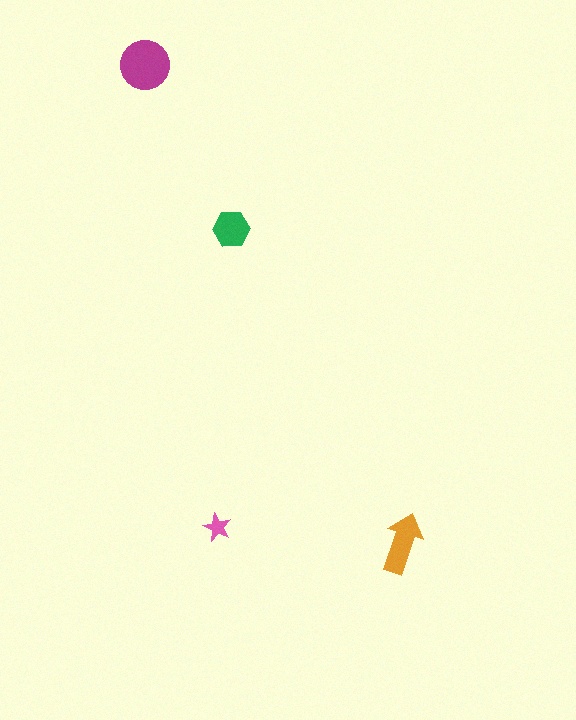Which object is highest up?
The magenta circle is topmost.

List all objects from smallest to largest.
The pink star, the green hexagon, the orange arrow, the magenta circle.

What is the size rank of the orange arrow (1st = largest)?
2nd.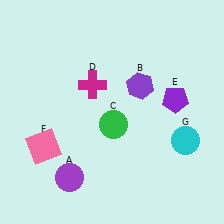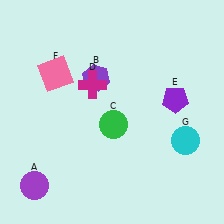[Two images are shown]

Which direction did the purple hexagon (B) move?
The purple hexagon (B) moved left.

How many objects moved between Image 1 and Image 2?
3 objects moved between the two images.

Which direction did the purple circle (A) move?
The purple circle (A) moved left.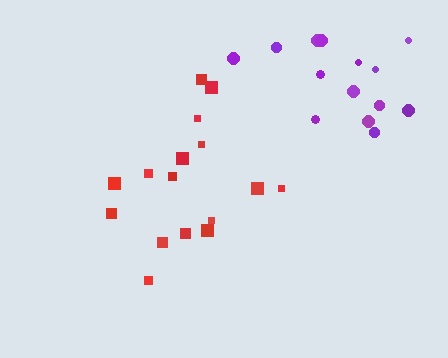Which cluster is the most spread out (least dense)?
Purple.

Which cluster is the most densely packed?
Red.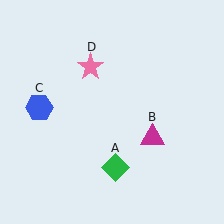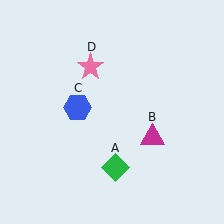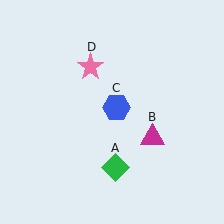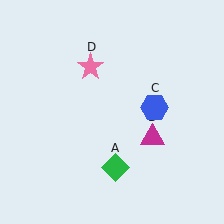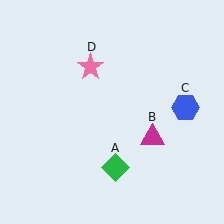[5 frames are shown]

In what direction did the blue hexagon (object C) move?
The blue hexagon (object C) moved right.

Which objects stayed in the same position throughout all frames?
Green diamond (object A) and magenta triangle (object B) and pink star (object D) remained stationary.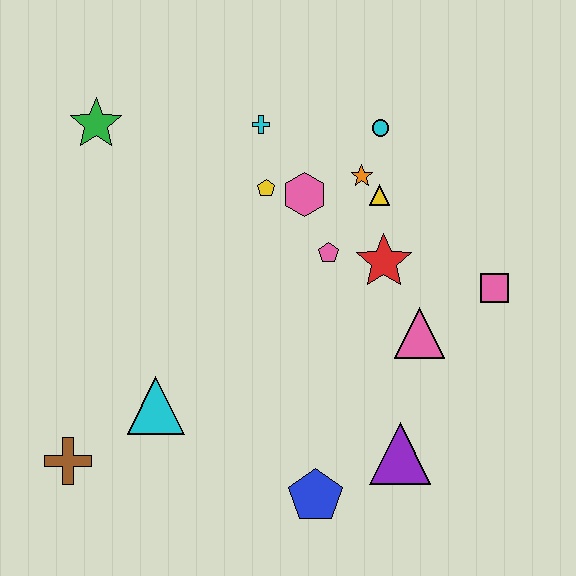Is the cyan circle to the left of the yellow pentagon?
No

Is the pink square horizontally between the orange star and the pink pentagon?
No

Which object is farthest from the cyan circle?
The brown cross is farthest from the cyan circle.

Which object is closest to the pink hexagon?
The yellow pentagon is closest to the pink hexagon.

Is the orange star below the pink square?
No